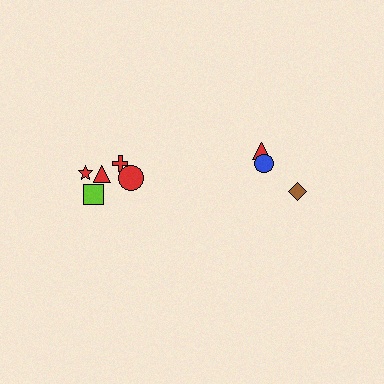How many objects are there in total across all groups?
There are 8 objects.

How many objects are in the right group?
There are 3 objects.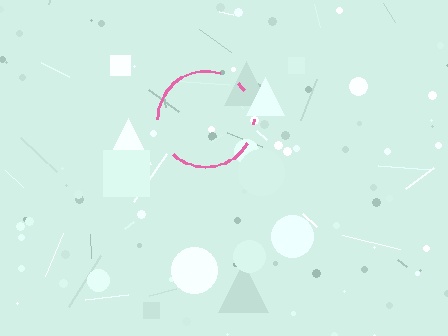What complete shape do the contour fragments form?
The contour fragments form a circle.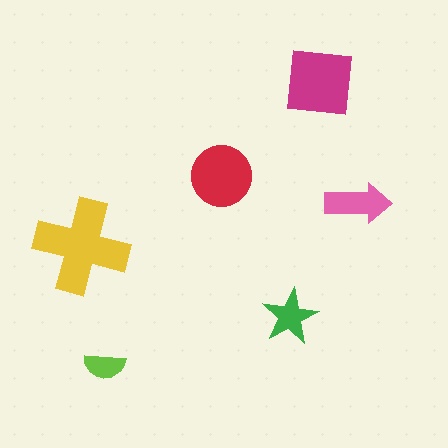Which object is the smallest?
The lime semicircle.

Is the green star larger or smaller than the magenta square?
Smaller.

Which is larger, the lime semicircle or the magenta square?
The magenta square.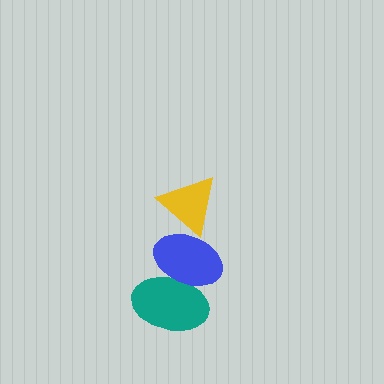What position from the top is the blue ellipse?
The blue ellipse is 2nd from the top.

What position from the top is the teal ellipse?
The teal ellipse is 3rd from the top.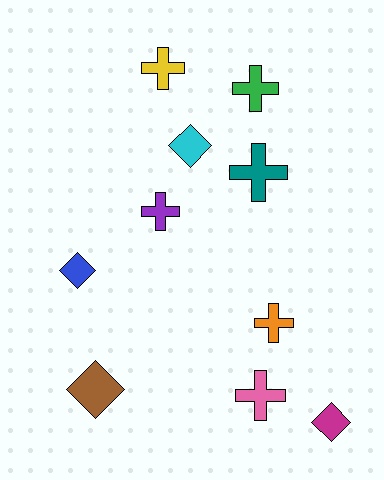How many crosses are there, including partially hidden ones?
There are 6 crosses.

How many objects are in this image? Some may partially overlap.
There are 10 objects.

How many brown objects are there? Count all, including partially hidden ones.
There is 1 brown object.